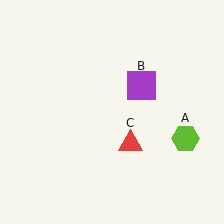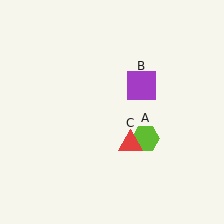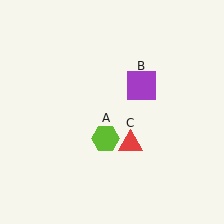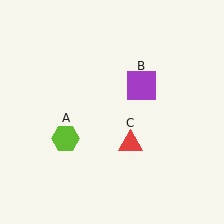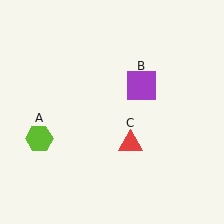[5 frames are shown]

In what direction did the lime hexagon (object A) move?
The lime hexagon (object A) moved left.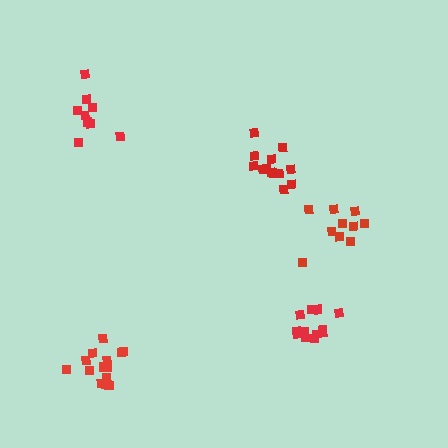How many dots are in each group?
Group 1: 9 dots, Group 2: 12 dots, Group 3: 10 dots, Group 4: 13 dots, Group 5: 14 dots (58 total).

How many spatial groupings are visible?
There are 5 spatial groupings.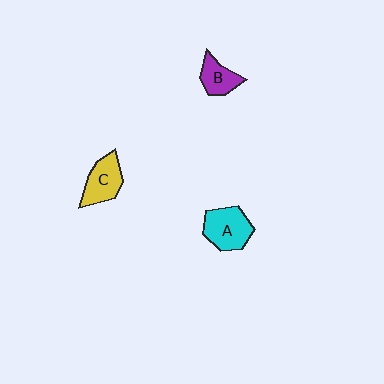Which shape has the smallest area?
Shape B (purple).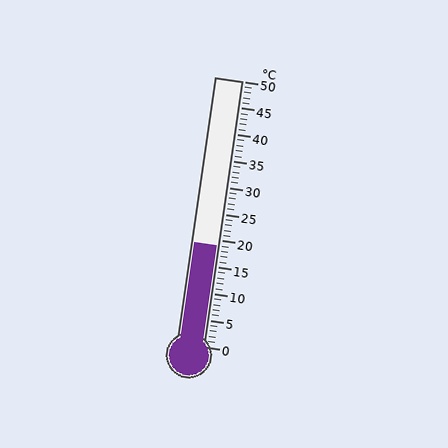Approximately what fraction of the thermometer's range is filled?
The thermometer is filled to approximately 40% of its range.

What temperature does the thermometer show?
The thermometer shows approximately 19°C.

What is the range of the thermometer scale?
The thermometer scale ranges from 0°C to 50°C.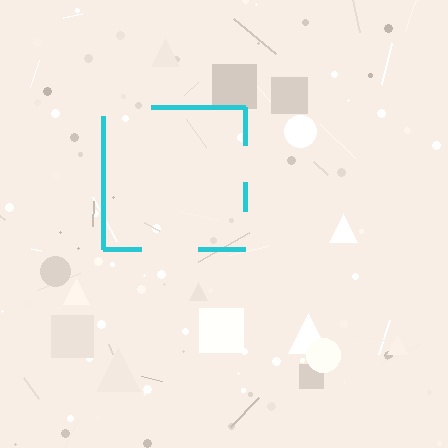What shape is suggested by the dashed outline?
The dashed outline suggests a square.